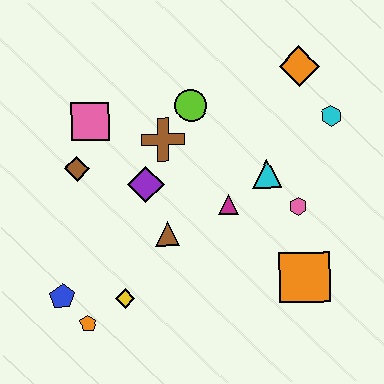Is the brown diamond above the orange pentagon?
Yes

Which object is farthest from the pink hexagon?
The blue pentagon is farthest from the pink hexagon.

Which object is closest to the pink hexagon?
The cyan triangle is closest to the pink hexagon.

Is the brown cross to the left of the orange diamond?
Yes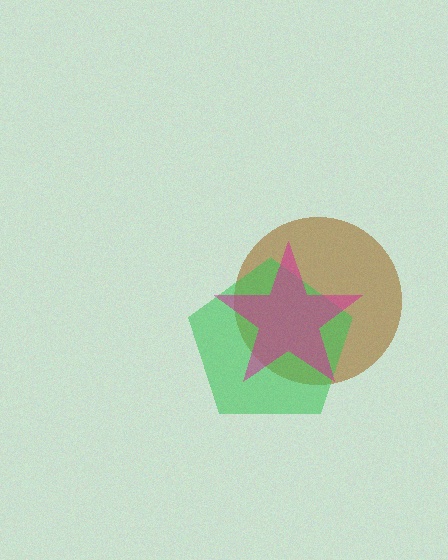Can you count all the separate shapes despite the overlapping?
Yes, there are 3 separate shapes.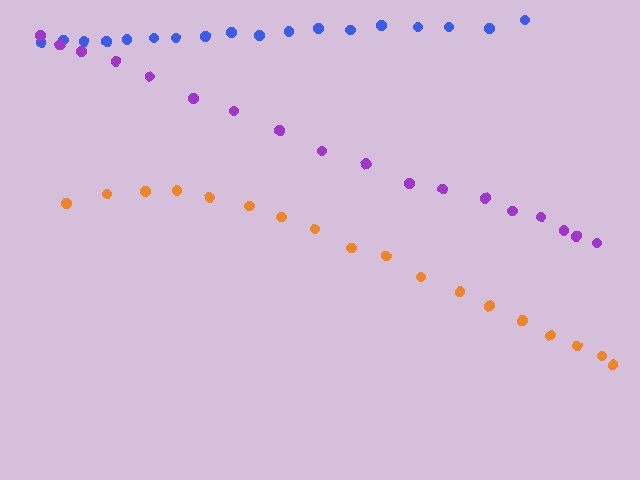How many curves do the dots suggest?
There are 3 distinct paths.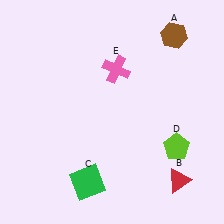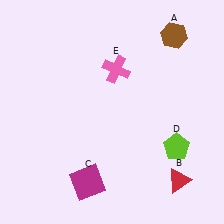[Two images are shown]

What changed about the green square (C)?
In Image 1, C is green. In Image 2, it changed to magenta.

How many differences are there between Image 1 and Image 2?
There is 1 difference between the two images.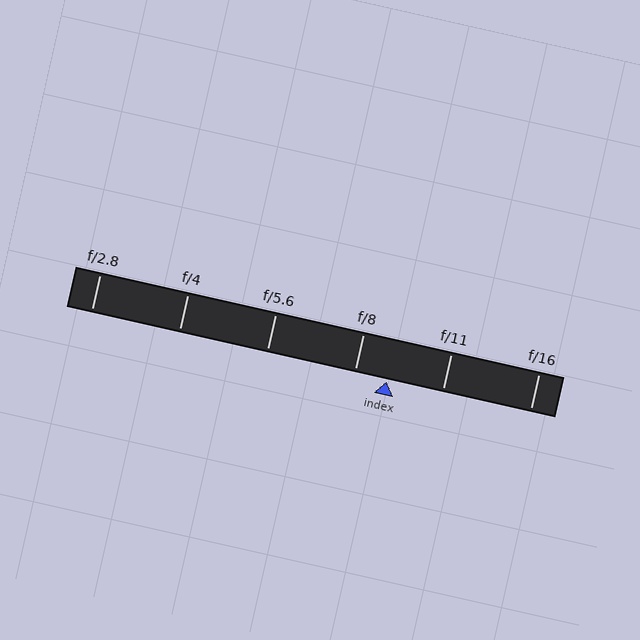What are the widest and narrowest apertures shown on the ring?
The widest aperture shown is f/2.8 and the narrowest is f/16.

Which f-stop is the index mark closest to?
The index mark is closest to f/8.